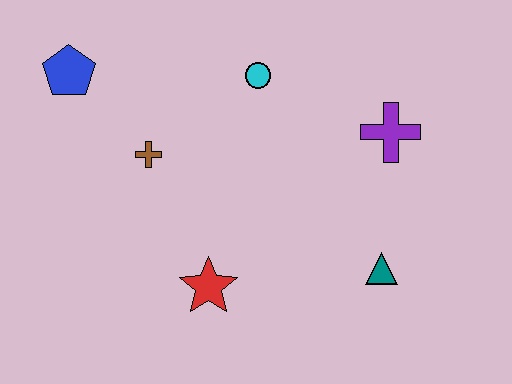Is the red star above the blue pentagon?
No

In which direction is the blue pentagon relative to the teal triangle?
The blue pentagon is to the left of the teal triangle.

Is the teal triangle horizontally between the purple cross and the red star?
Yes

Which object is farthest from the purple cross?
The blue pentagon is farthest from the purple cross.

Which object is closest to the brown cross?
The blue pentagon is closest to the brown cross.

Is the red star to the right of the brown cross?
Yes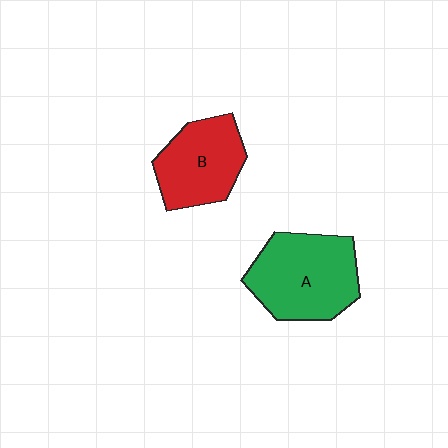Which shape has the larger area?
Shape A (green).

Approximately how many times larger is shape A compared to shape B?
Approximately 1.3 times.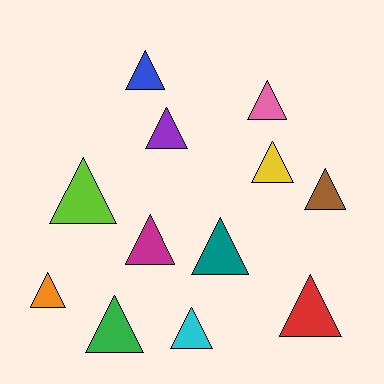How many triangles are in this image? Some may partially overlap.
There are 12 triangles.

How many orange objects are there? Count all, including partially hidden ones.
There is 1 orange object.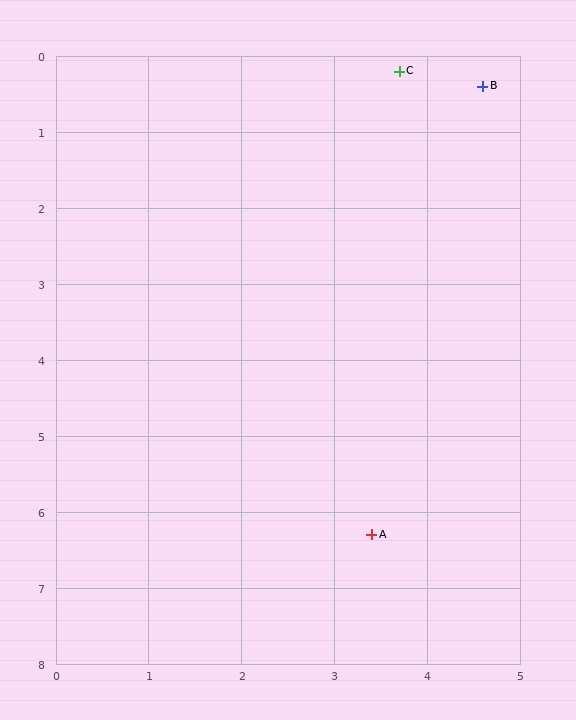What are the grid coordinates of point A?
Point A is at approximately (3.4, 6.3).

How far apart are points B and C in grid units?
Points B and C are about 0.9 grid units apart.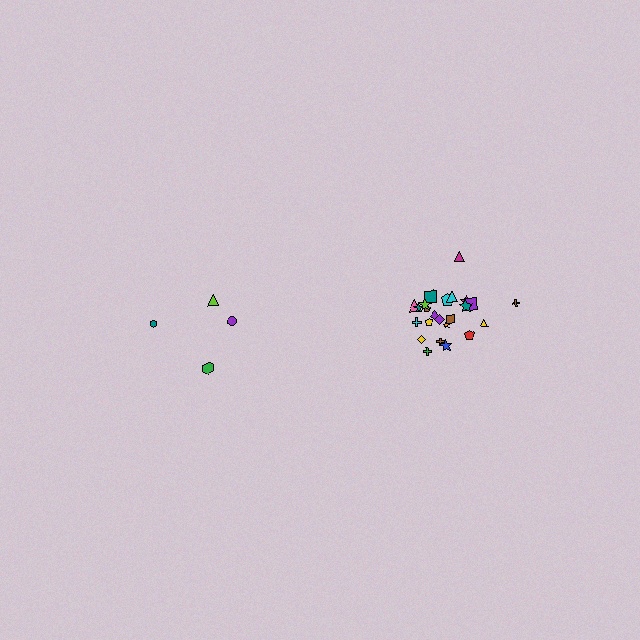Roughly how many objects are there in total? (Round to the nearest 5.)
Roughly 30 objects in total.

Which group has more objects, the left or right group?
The right group.